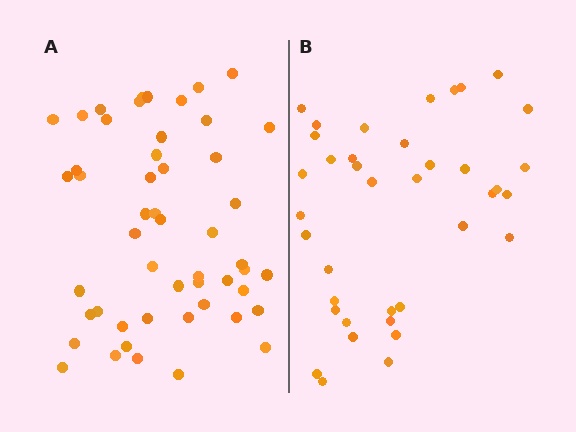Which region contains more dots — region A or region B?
Region A (the left region) has more dots.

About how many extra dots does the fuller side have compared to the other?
Region A has approximately 15 more dots than region B.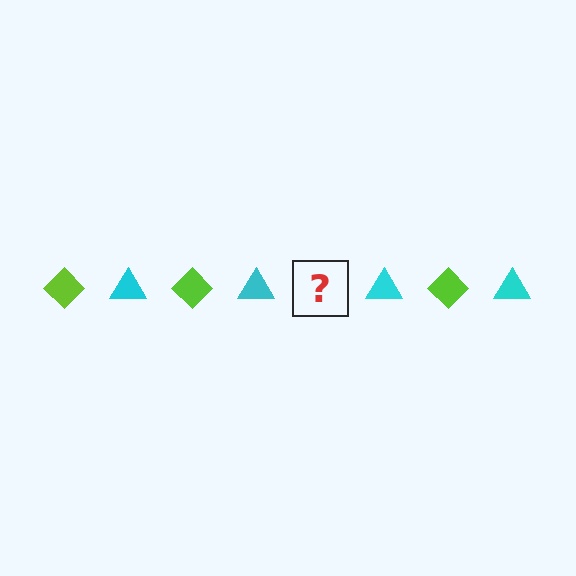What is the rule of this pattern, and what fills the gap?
The rule is that the pattern alternates between lime diamond and cyan triangle. The gap should be filled with a lime diamond.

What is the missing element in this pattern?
The missing element is a lime diamond.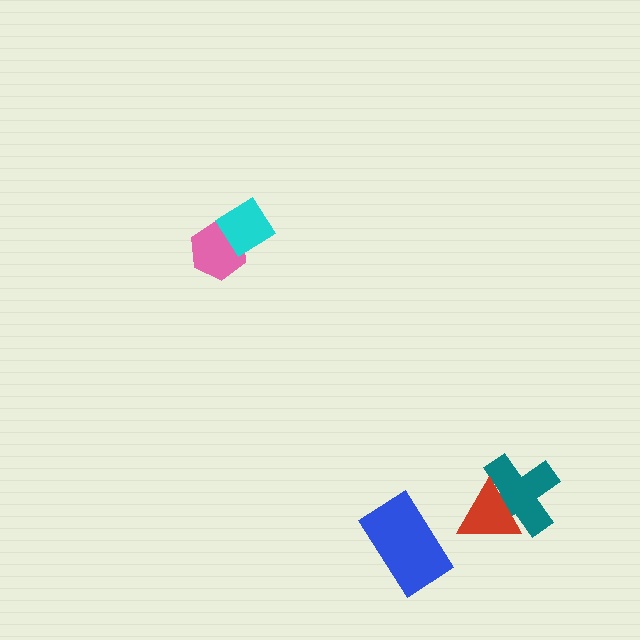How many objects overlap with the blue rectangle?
0 objects overlap with the blue rectangle.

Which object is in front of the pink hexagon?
The cyan diamond is in front of the pink hexagon.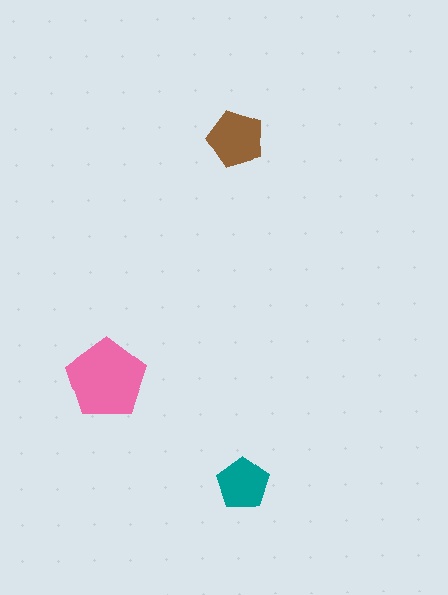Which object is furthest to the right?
The teal pentagon is rightmost.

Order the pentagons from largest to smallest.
the pink one, the brown one, the teal one.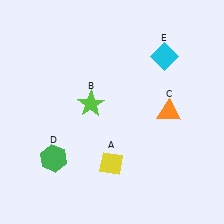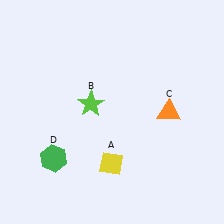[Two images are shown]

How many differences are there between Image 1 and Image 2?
There is 1 difference between the two images.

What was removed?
The cyan diamond (E) was removed in Image 2.